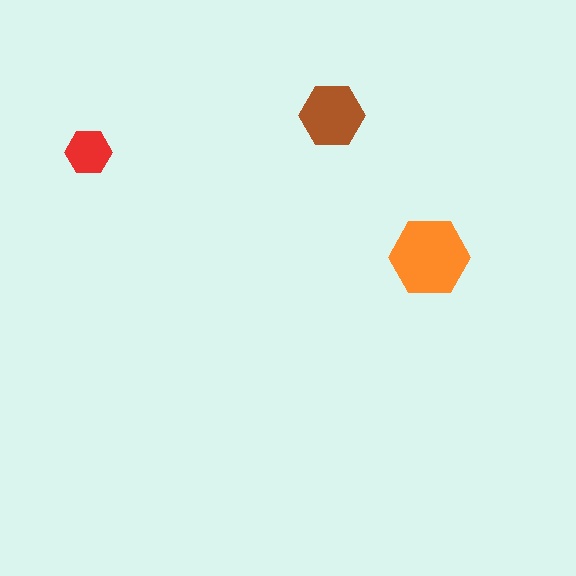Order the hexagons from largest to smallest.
the orange one, the brown one, the red one.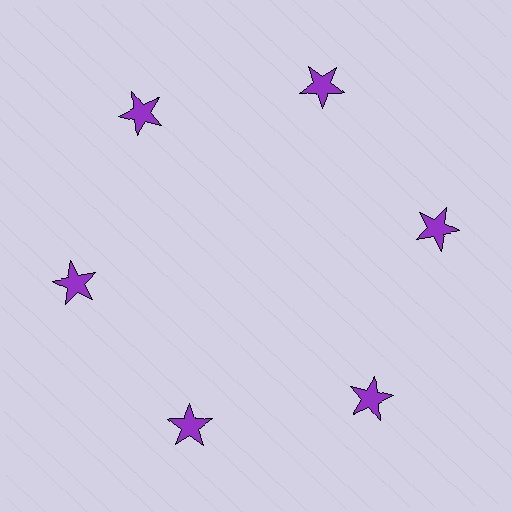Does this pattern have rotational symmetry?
Yes, this pattern has 6-fold rotational symmetry. It looks the same after rotating 60 degrees around the center.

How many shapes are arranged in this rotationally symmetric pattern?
There are 6 shapes, arranged in 6 groups of 1.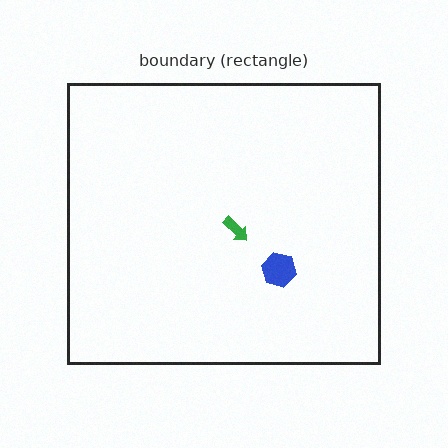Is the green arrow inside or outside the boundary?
Inside.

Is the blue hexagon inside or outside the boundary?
Inside.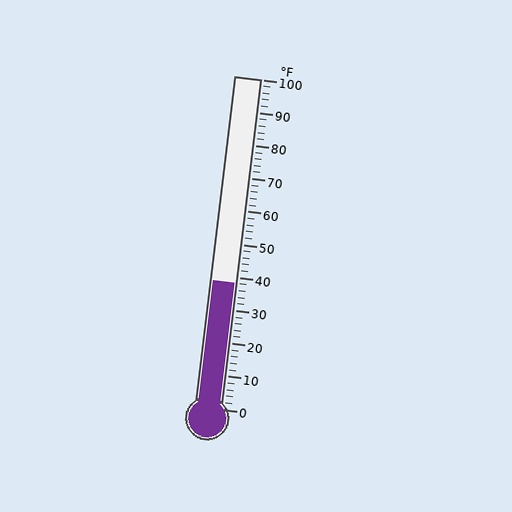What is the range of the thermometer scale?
The thermometer scale ranges from 0°F to 100°F.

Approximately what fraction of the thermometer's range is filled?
The thermometer is filled to approximately 40% of its range.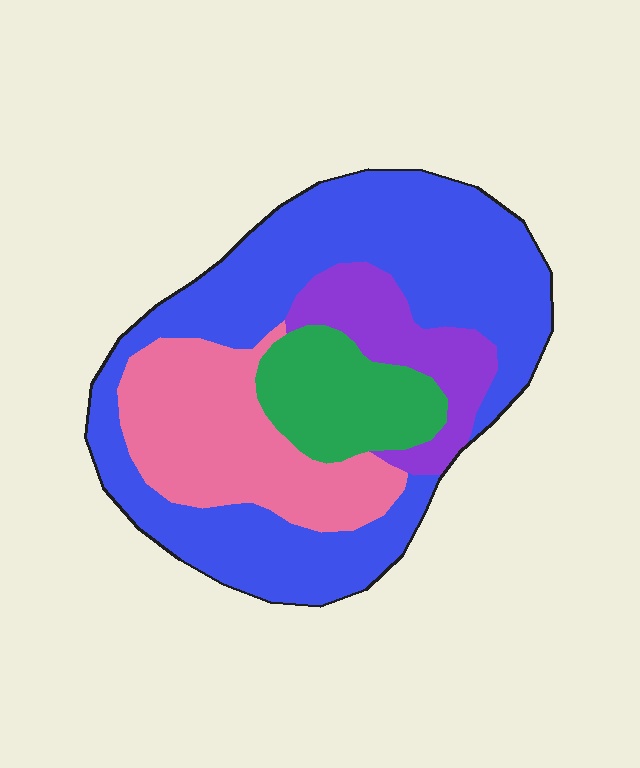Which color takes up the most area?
Blue, at roughly 50%.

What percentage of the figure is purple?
Purple covers about 10% of the figure.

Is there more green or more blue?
Blue.